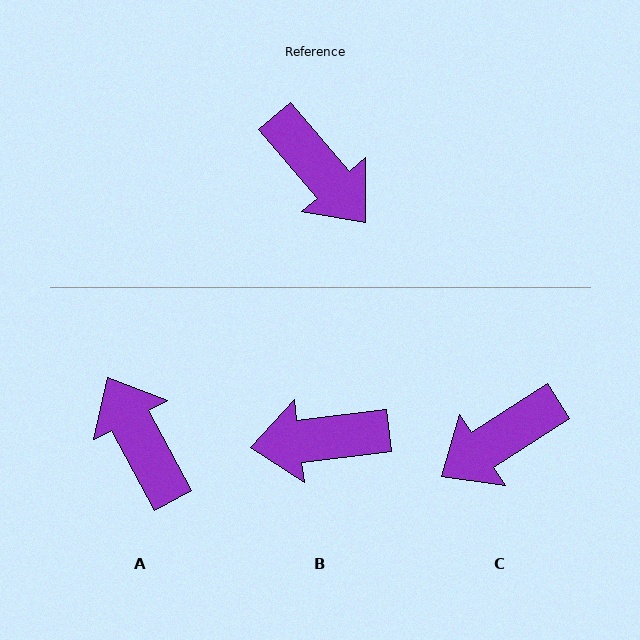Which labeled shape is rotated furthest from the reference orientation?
A, about 168 degrees away.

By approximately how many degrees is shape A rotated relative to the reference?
Approximately 168 degrees counter-clockwise.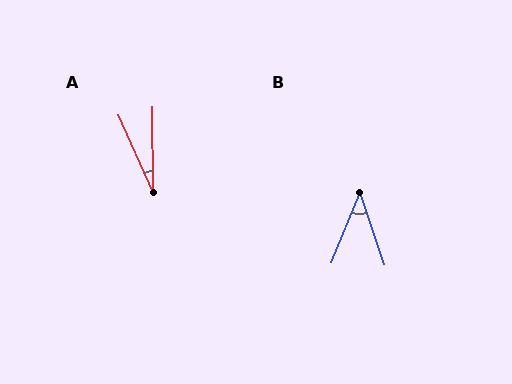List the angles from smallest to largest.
A (24°), B (41°).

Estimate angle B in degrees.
Approximately 41 degrees.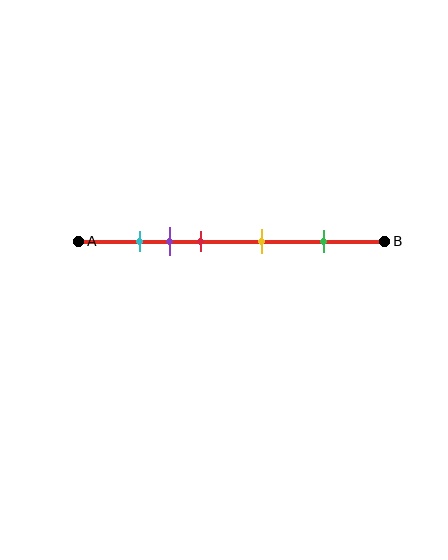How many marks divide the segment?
There are 5 marks dividing the segment.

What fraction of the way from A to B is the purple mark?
The purple mark is approximately 30% (0.3) of the way from A to B.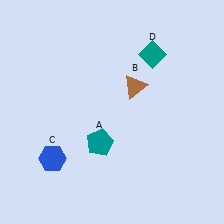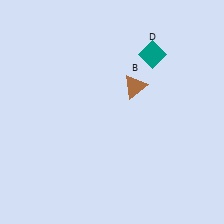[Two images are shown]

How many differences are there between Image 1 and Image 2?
There are 2 differences between the two images.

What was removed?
The blue hexagon (C), the teal pentagon (A) were removed in Image 2.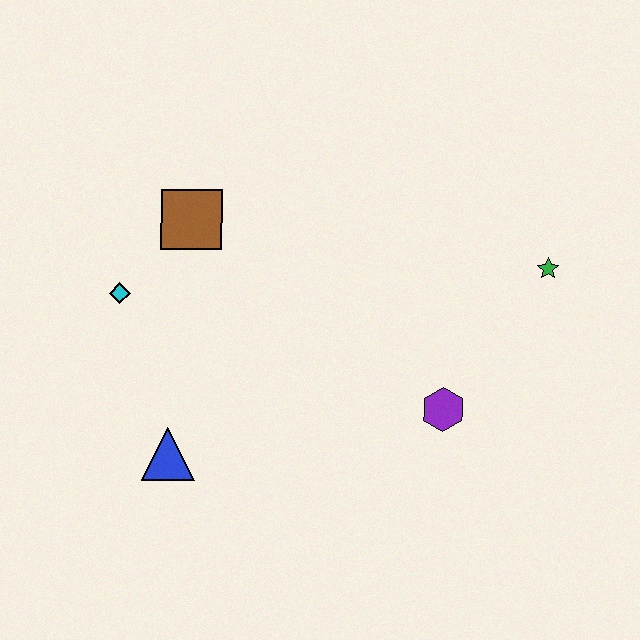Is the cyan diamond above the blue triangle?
Yes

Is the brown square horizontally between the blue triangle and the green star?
Yes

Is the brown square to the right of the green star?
No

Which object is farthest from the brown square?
The green star is farthest from the brown square.